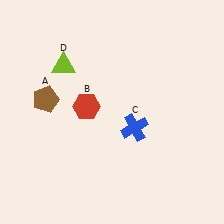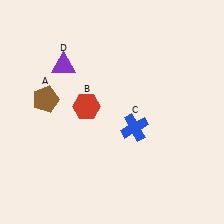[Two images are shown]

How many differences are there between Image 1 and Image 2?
There is 1 difference between the two images.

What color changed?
The triangle (D) changed from lime in Image 1 to purple in Image 2.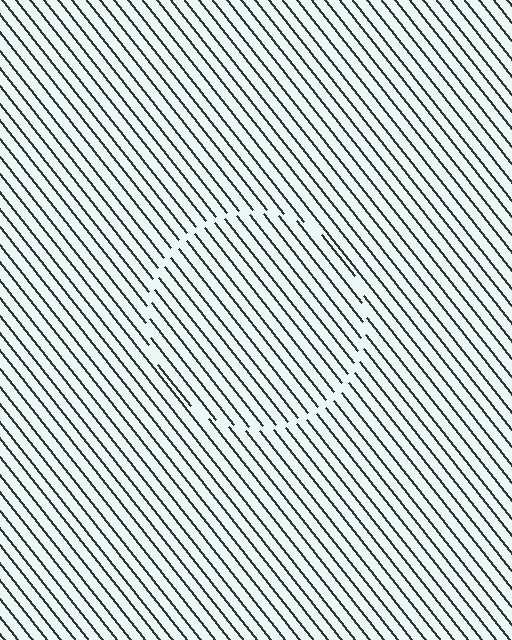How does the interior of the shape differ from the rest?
The interior of the shape contains the same grating, shifted by half a period — the contour is defined by the phase discontinuity where line-ends from the inner and outer gratings abut.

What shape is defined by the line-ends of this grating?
An illusory circle. The interior of the shape contains the same grating, shifted by half a period — the contour is defined by the phase discontinuity where line-ends from the inner and outer gratings abut.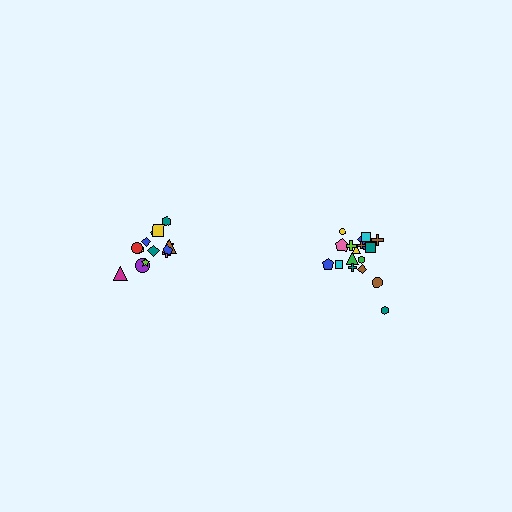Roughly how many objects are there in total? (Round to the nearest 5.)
Roughly 35 objects in total.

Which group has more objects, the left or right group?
The right group.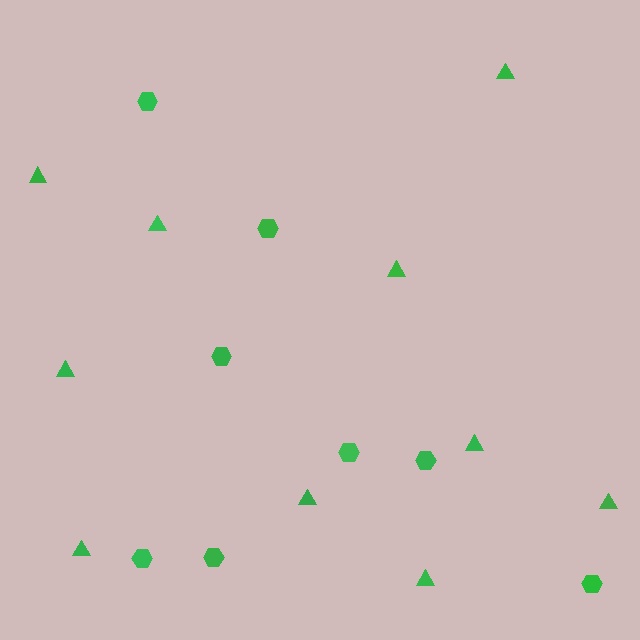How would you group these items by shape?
There are 2 groups: one group of hexagons (8) and one group of triangles (10).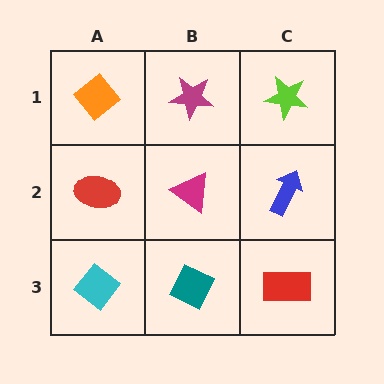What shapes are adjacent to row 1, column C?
A blue arrow (row 2, column C), a magenta star (row 1, column B).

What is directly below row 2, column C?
A red rectangle.